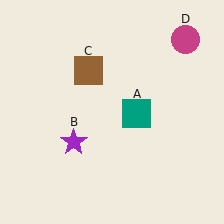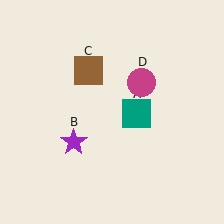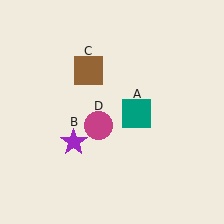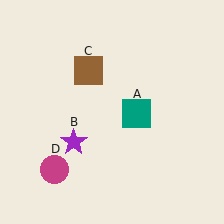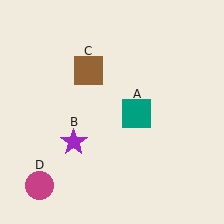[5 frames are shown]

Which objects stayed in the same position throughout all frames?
Teal square (object A) and purple star (object B) and brown square (object C) remained stationary.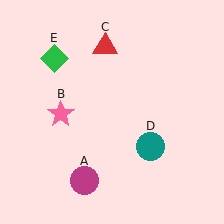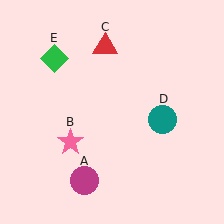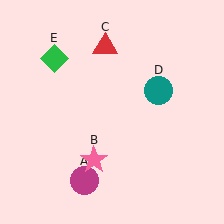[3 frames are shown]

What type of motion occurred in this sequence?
The pink star (object B), teal circle (object D) rotated counterclockwise around the center of the scene.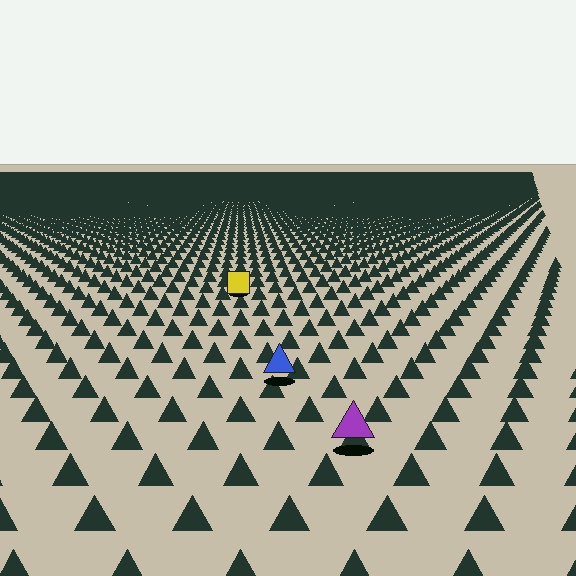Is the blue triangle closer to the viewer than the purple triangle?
No. The purple triangle is closer — you can tell from the texture gradient: the ground texture is coarser near it.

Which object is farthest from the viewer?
The yellow square is farthest from the viewer. It appears smaller and the ground texture around it is denser.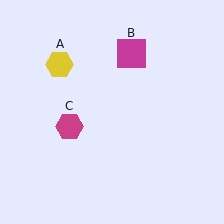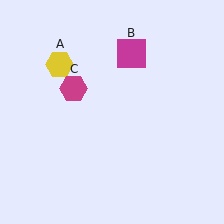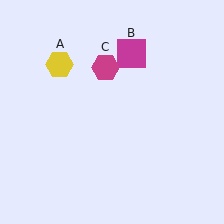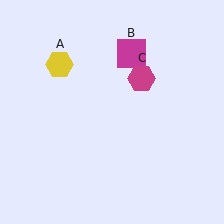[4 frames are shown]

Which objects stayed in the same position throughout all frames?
Yellow hexagon (object A) and magenta square (object B) remained stationary.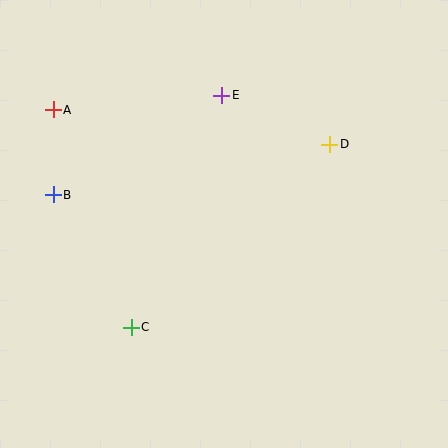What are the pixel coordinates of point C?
Point C is at (131, 327).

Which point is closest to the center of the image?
Point E at (222, 95) is closest to the center.